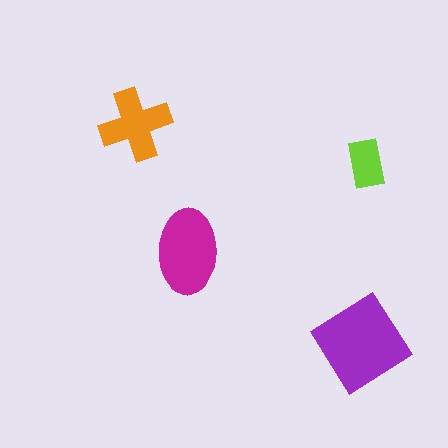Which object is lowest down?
The purple diamond is bottommost.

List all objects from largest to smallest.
The purple diamond, the magenta ellipse, the orange cross, the lime rectangle.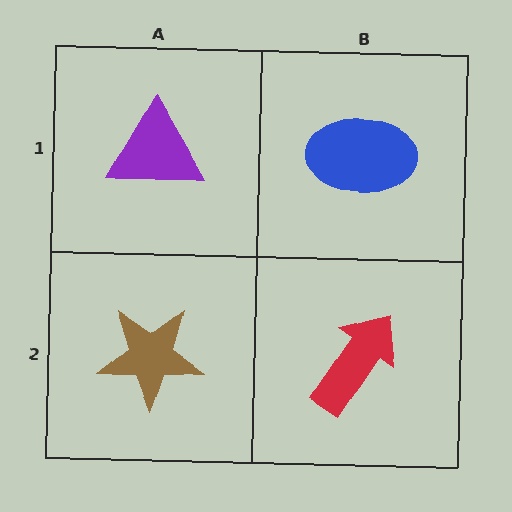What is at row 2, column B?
A red arrow.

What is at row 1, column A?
A purple triangle.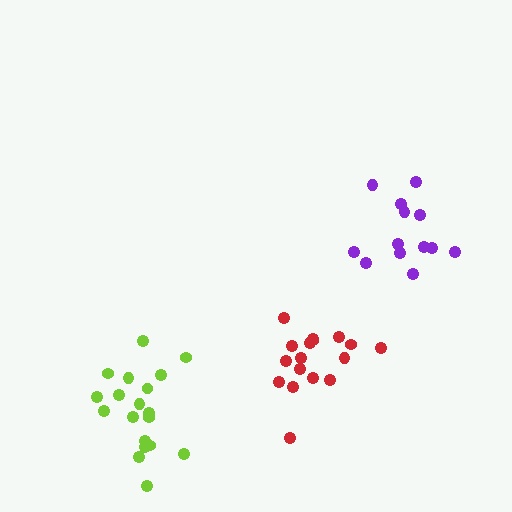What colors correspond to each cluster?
The clusters are colored: purple, red, lime.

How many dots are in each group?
Group 1: 13 dots, Group 2: 17 dots, Group 3: 19 dots (49 total).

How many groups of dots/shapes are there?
There are 3 groups.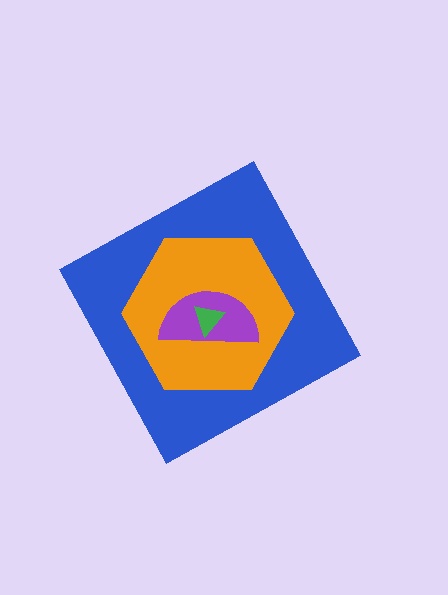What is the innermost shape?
The green triangle.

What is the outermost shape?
The blue diamond.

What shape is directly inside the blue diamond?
The orange hexagon.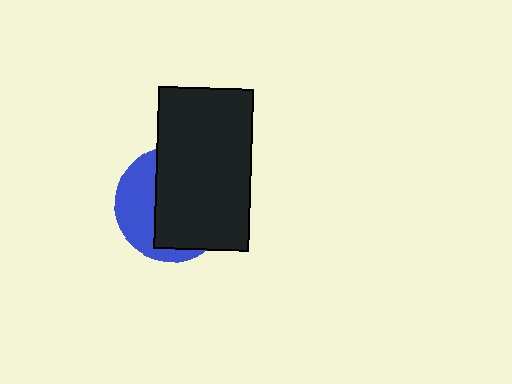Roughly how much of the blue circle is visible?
A small part of it is visible (roughly 36%).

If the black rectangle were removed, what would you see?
You would see the complete blue circle.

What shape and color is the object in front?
The object in front is a black rectangle.